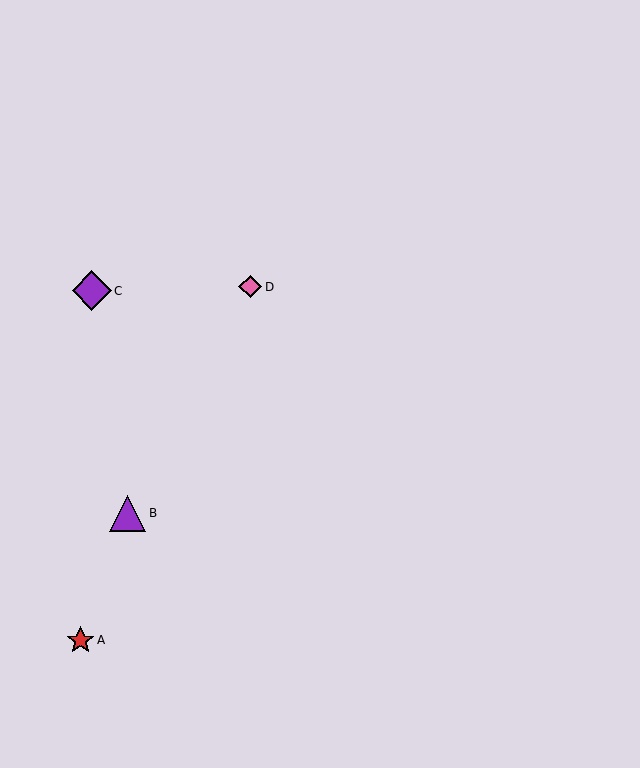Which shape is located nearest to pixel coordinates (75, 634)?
The red star (labeled A) at (81, 640) is nearest to that location.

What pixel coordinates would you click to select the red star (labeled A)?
Click at (81, 640) to select the red star A.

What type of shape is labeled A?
Shape A is a red star.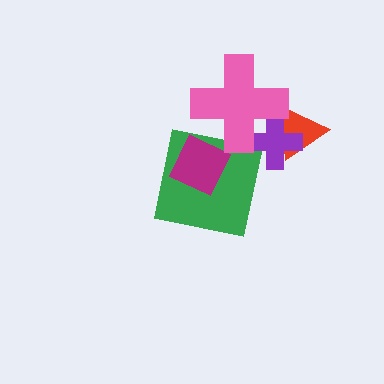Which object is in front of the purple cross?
The pink cross is in front of the purple cross.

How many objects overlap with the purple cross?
2 objects overlap with the purple cross.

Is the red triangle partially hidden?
Yes, it is partially covered by another shape.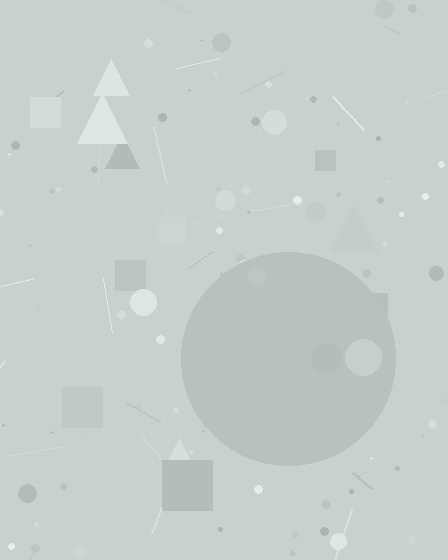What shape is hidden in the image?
A circle is hidden in the image.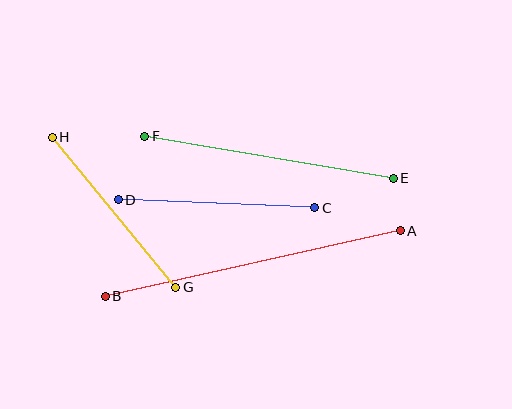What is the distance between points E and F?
The distance is approximately 252 pixels.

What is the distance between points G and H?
The distance is approximately 194 pixels.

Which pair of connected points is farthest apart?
Points A and B are farthest apart.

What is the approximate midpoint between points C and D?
The midpoint is at approximately (216, 204) pixels.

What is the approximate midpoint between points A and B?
The midpoint is at approximately (253, 264) pixels.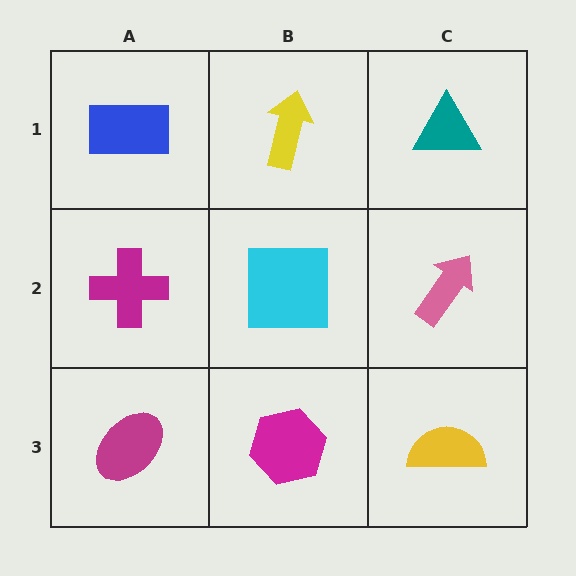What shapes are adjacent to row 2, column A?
A blue rectangle (row 1, column A), a magenta ellipse (row 3, column A), a cyan square (row 2, column B).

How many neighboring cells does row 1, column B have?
3.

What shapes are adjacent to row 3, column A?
A magenta cross (row 2, column A), a magenta hexagon (row 3, column B).